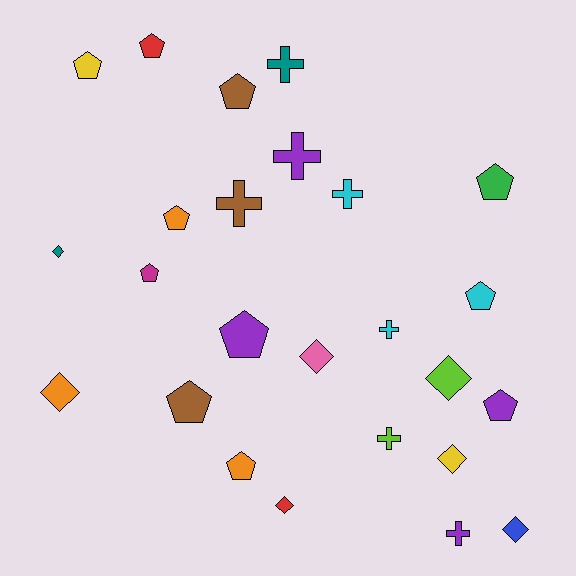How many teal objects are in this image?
There are 2 teal objects.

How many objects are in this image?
There are 25 objects.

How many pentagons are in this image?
There are 11 pentagons.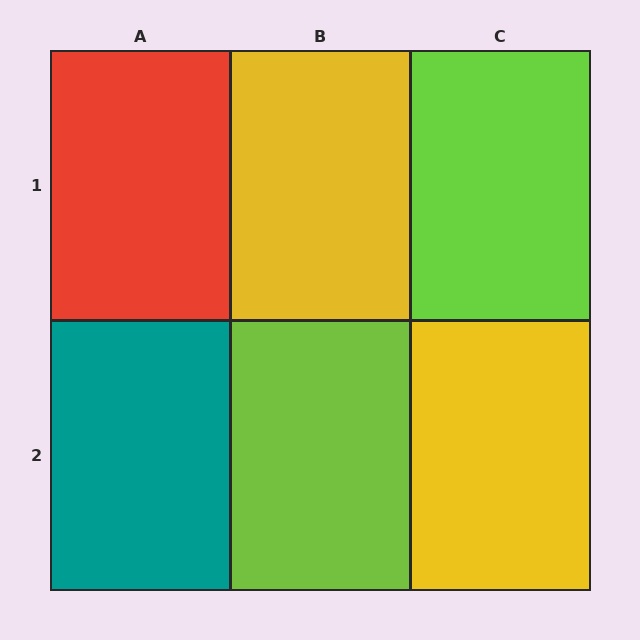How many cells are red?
1 cell is red.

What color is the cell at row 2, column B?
Lime.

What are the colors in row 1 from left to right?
Red, yellow, lime.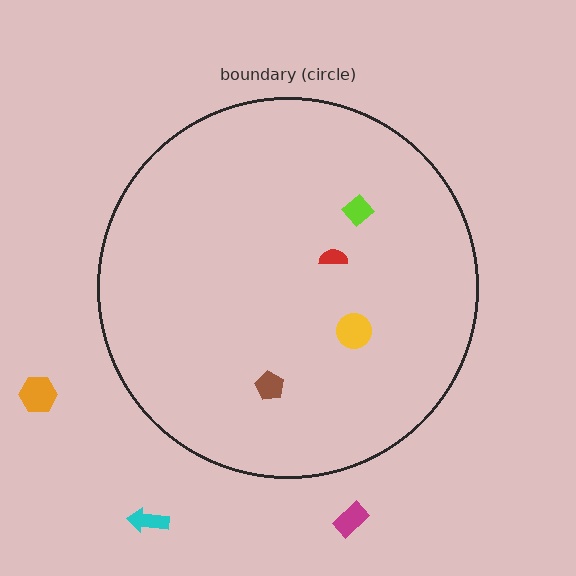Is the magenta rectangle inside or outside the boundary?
Outside.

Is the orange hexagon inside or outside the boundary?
Outside.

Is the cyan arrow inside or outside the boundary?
Outside.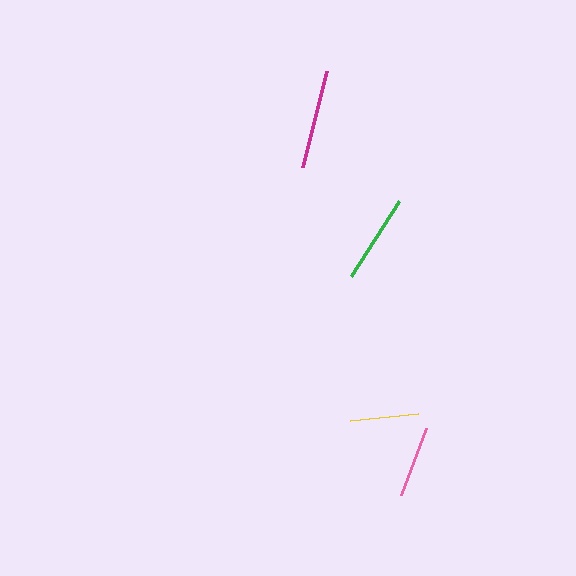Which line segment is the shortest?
The yellow line is the shortest at approximately 68 pixels.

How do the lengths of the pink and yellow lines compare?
The pink and yellow lines are approximately the same length.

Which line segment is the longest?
The magenta line is the longest at approximately 99 pixels.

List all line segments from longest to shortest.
From longest to shortest: magenta, green, pink, yellow.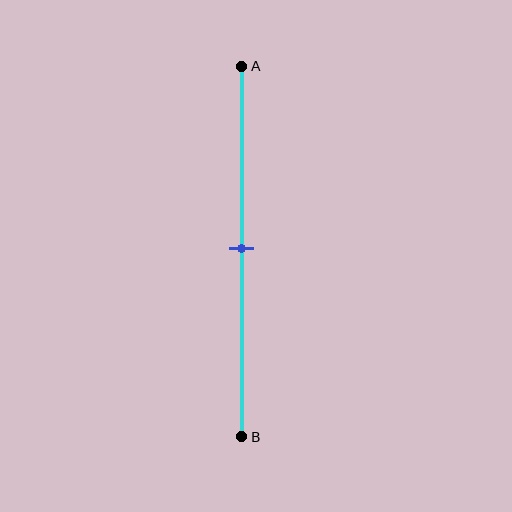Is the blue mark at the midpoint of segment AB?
Yes, the mark is approximately at the midpoint.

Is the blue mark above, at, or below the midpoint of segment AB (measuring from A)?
The blue mark is approximately at the midpoint of segment AB.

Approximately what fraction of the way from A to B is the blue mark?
The blue mark is approximately 50% of the way from A to B.